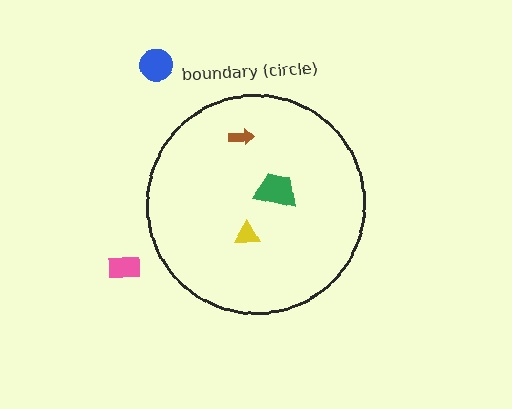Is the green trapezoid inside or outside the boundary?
Inside.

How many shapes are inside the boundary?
3 inside, 2 outside.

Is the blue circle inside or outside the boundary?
Outside.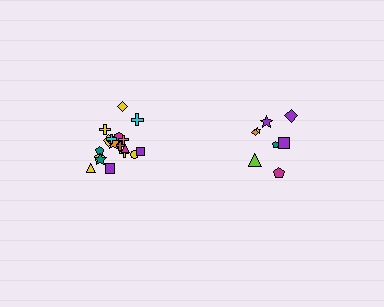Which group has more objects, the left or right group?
The left group.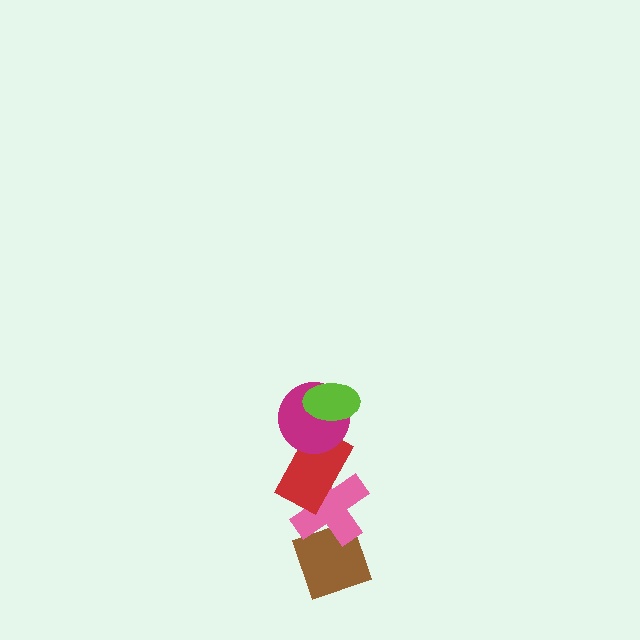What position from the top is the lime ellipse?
The lime ellipse is 1st from the top.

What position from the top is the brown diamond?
The brown diamond is 5th from the top.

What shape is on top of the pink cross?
The red rectangle is on top of the pink cross.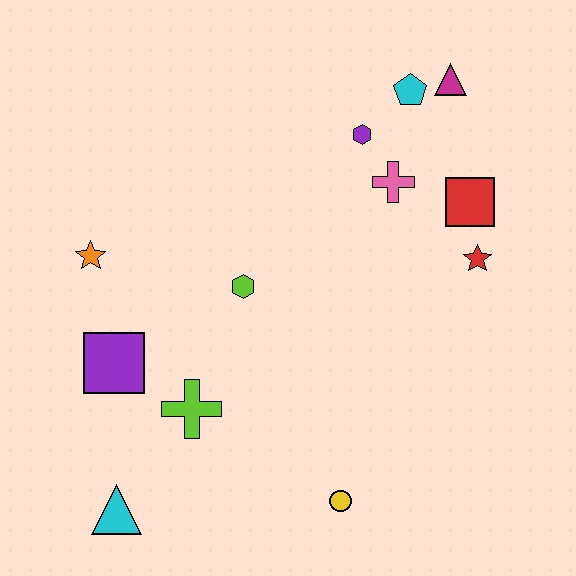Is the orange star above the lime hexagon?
Yes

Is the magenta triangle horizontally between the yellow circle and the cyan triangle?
No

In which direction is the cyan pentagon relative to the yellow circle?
The cyan pentagon is above the yellow circle.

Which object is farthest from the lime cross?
The magenta triangle is farthest from the lime cross.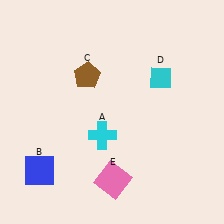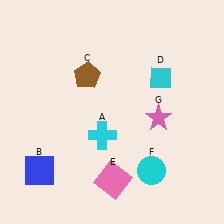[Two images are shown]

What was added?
A cyan circle (F), a pink star (G) were added in Image 2.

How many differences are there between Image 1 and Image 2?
There are 2 differences between the two images.